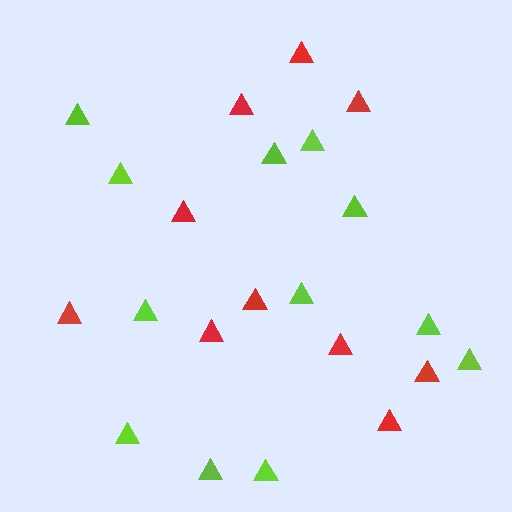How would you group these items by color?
There are 2 groups: one group of red triangles (10) and one group of lime triangles (12).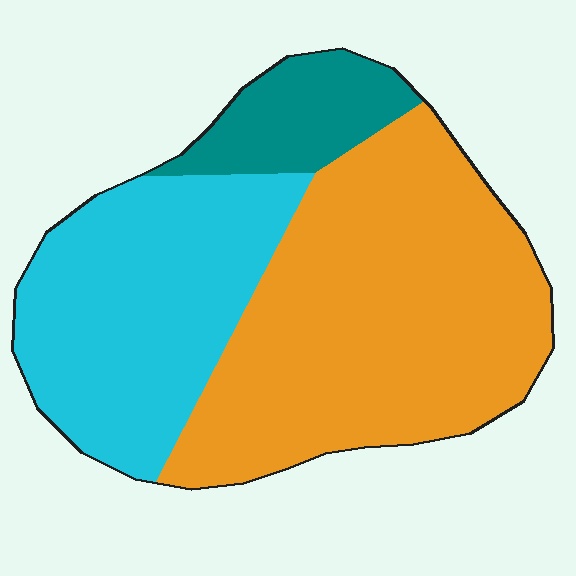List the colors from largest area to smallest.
From largest to smallest: orange, cyan, teal.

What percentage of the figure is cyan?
Cyan takes up about one third (1/3) of the figure.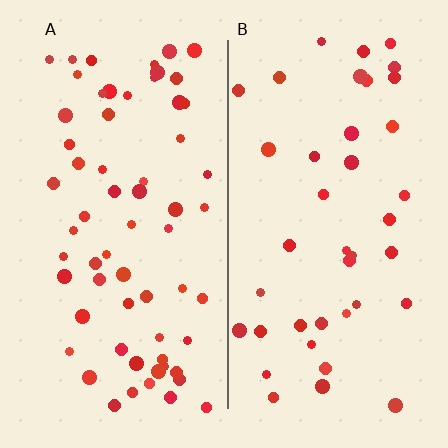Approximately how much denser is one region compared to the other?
Approximately 1.6× — region A over region B.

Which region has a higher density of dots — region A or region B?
A (the left).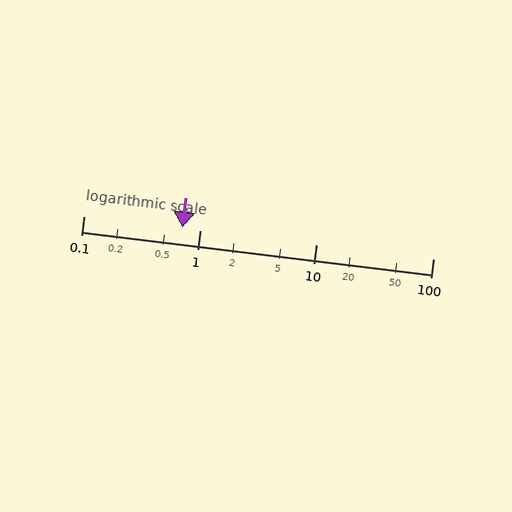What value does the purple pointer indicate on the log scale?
The pointer indicates approximately 0.71.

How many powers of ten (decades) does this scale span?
The scale spans 3 decades, from 0.1 to 100.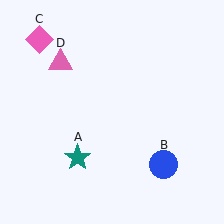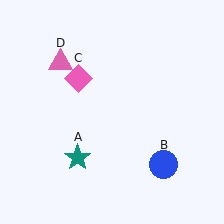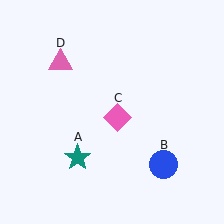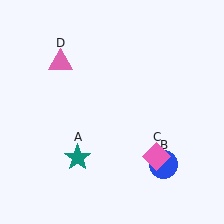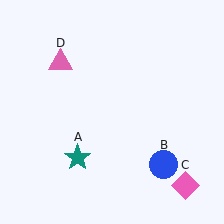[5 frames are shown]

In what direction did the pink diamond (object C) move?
The pink diamond (object C) moved down and to the right.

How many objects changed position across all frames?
1 object changed position: pink diamond (object C).